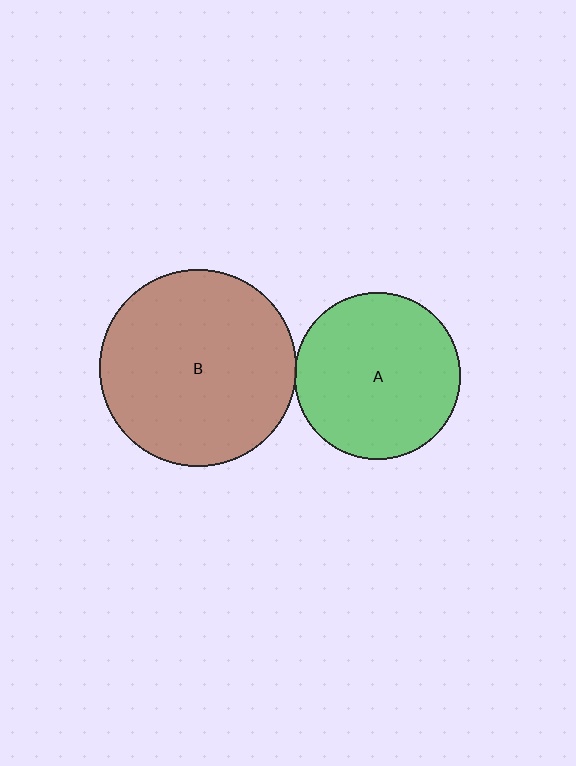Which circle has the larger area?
Circle B (brown).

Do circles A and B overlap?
Yes.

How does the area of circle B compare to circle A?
Approximately 1.4 times.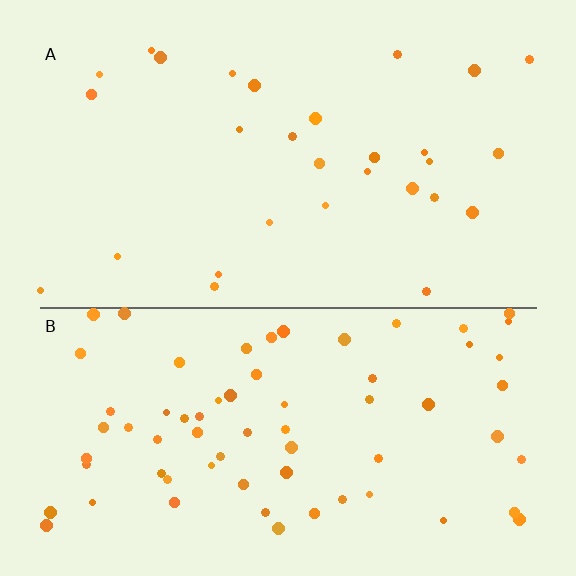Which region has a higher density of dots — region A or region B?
B (the bottom).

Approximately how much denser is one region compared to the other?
Approximately 2.3× — region B over region A.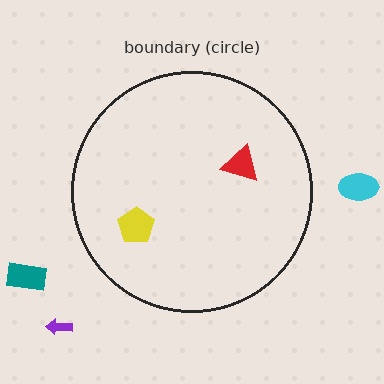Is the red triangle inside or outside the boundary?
Inside.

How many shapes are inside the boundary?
2 inside, 3 outside.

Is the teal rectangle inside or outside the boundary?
Outside.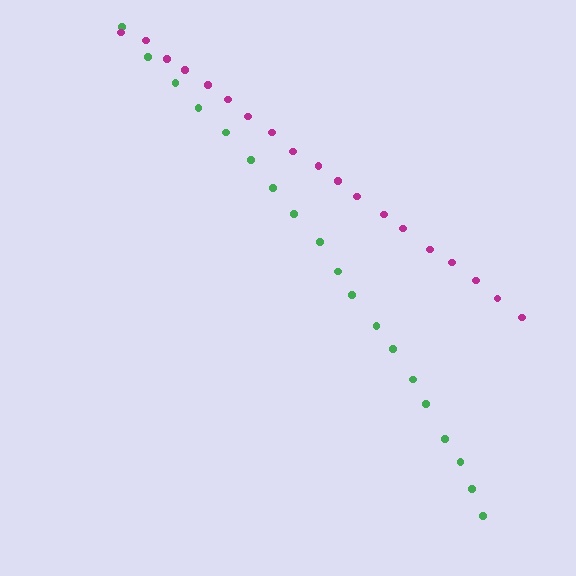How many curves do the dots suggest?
There are 2 distinct paths.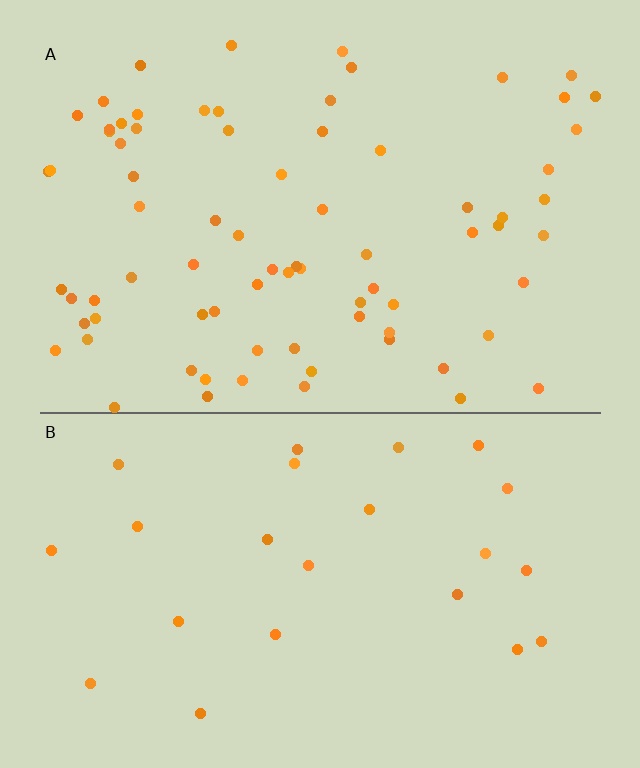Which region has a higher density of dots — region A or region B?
A (the top).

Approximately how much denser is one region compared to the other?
Approximately 3.2× — region A over region B.